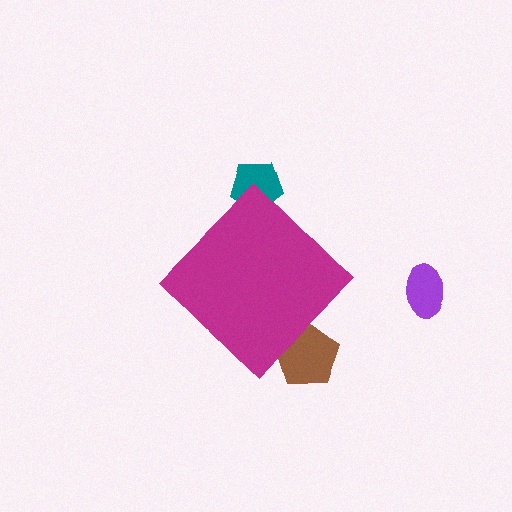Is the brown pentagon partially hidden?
Yes, the brown pentagon is partially hidden behind the magenta diamond.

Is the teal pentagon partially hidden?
Yes, the teal pentagon is partially hidden behind the magenta diamond.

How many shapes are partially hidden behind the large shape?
2 shapes are partially hidden.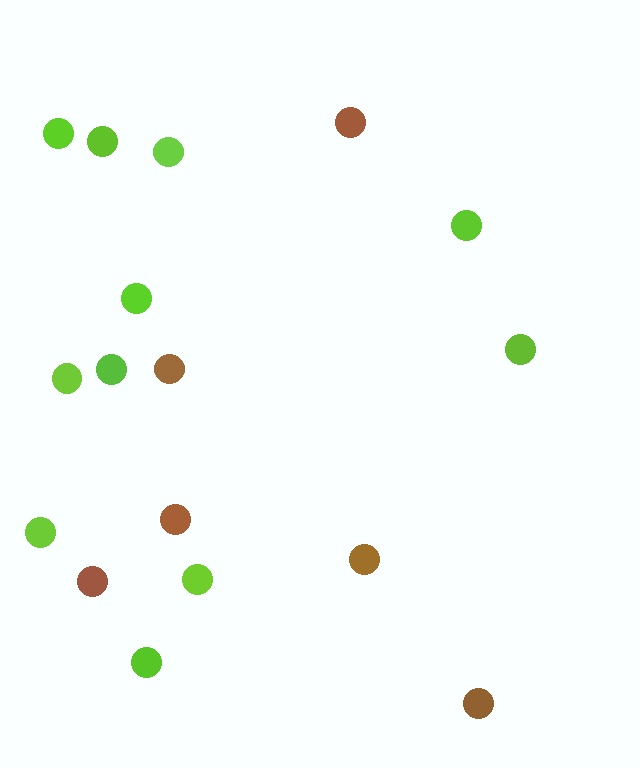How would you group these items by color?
There are 2 groups: one group of brown circles (6) and one group of lime circles (11).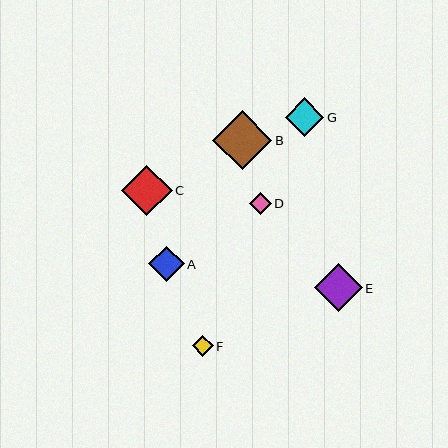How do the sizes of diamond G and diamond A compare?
Diamond G and diamond A are approximately the same size.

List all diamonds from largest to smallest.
From largest to smallest: B, C, E, G, A, D, F.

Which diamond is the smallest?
Diamond F is the smallest with a size of approximately 21 pixels.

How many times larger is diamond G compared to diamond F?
Diamond G is approximately 1.8 times the size of diamond F.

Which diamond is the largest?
Diamond B is the largest with a size of approximately 59 pixels.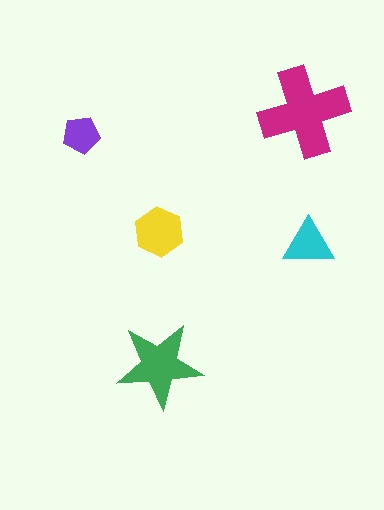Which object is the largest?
The magenta cross.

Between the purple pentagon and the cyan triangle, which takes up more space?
The cyan triangle.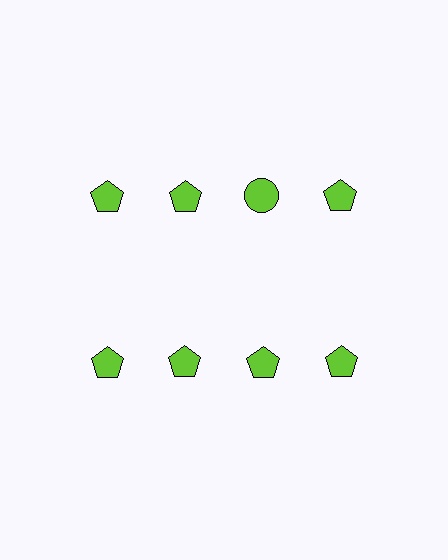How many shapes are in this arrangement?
There are 8 shapes arranged in a grid pattern.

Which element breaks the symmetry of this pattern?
The lime circle in the top row, center column breaks the symmetry. All other shapes are lime pentagons.